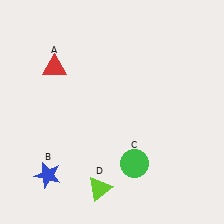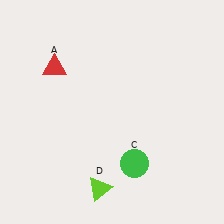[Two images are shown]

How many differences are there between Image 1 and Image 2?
There is 1 difference between the two images.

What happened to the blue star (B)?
The blue star (B) was removed in Image 2. It was in the bottom-left area of Image 1.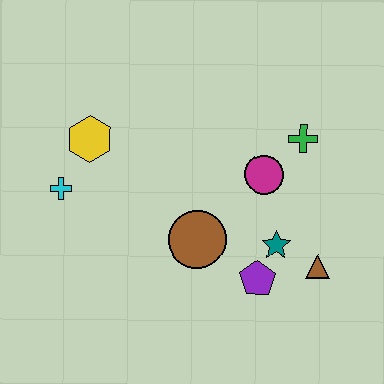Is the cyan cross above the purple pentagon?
Yes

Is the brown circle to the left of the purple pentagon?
Yes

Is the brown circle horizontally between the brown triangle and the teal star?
No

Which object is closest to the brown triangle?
The teal star is closest to the brown triangle.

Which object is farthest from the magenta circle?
The cyan cross is farthest from the magenta circle.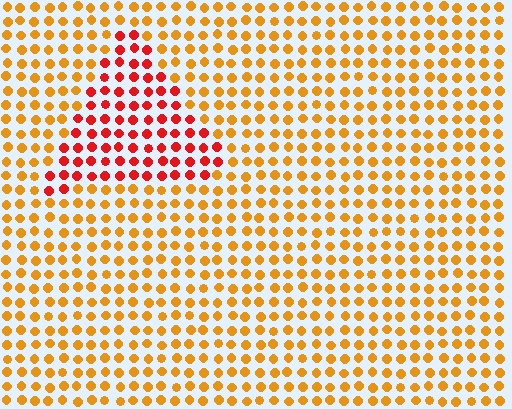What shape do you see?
I see a triangle.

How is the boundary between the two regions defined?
The boundary is defined purely by a slight shift in hue (about 38 degrees). Spacing, size, and orientation are identical on both sides.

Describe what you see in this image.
The image is filled with small orange elements in a uniform arrangement. A triangle-shaped region is visible where the elements are tinted to a slightly different hue, forming a subtle color boundary.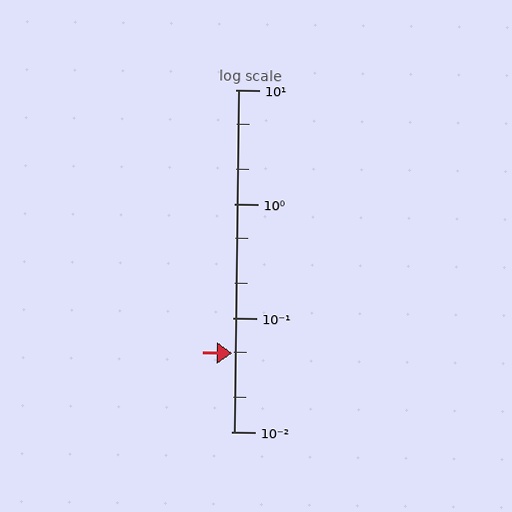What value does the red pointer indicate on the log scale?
The pointer indicates approximately 0.049.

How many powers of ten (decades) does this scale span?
The scale spans 3 decades, from 0.01 to 10.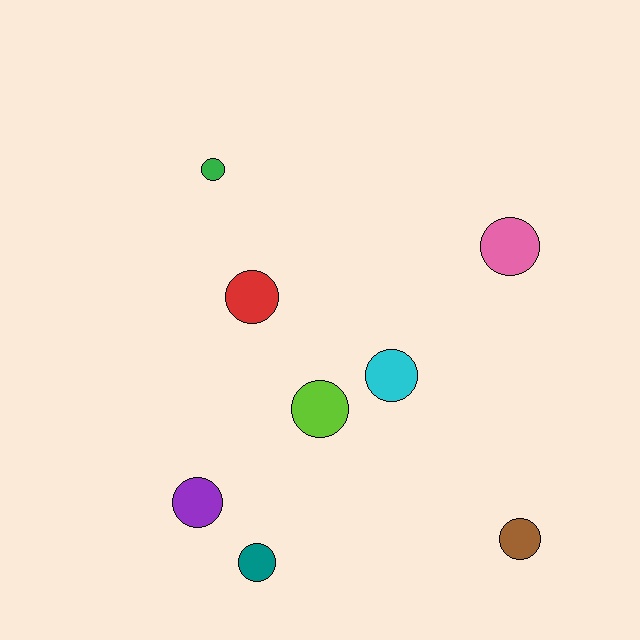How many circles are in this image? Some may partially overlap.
There are 8 circles.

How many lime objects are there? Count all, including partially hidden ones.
There is 1 lime object.